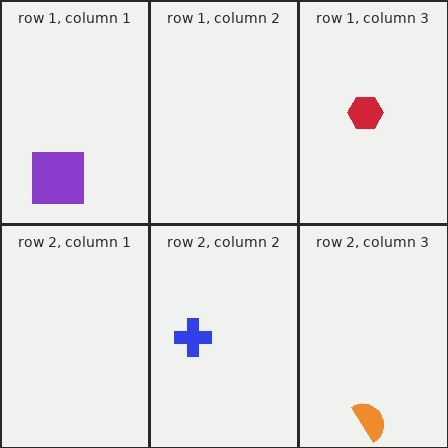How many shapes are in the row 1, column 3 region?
1.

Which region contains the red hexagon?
The row 1, column 3 region.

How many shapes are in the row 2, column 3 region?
1.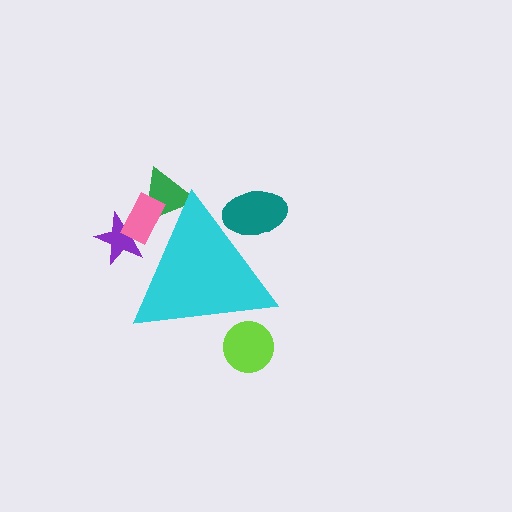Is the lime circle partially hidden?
Yes, the lime circle is partially hidden behind the cyan triangle.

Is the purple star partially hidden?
Yes, the purple star is partially hidden behind the cyan triangle.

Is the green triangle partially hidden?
Yes, the green triangle is partially hidden behind the cyan triangle.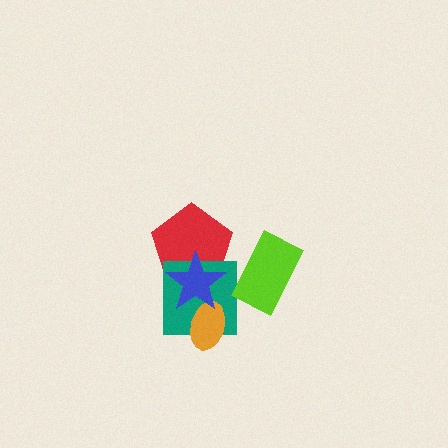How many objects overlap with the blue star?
3 objects overlap with the blue star.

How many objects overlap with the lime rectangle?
0 objects overlap with the lime rectangle.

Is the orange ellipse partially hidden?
Yes, it is partially covered by another shape.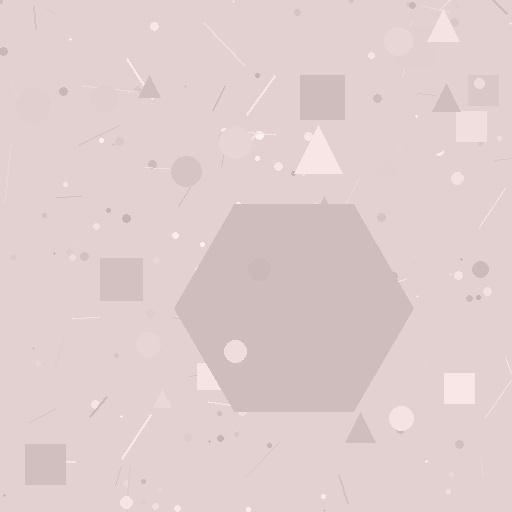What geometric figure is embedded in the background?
A hexagon is embedded in the background.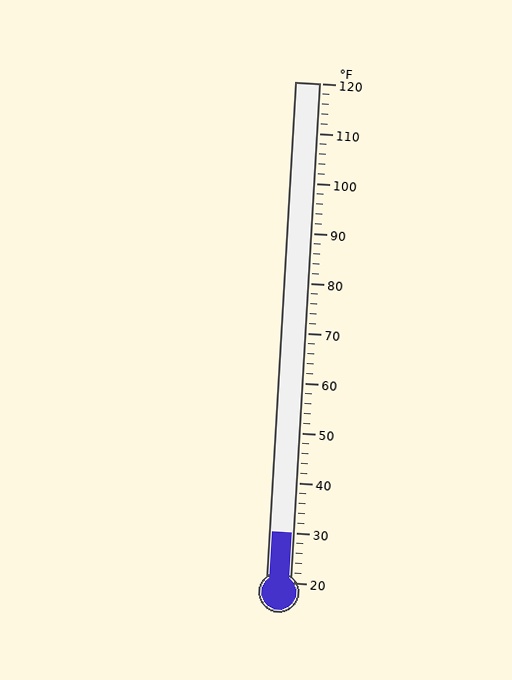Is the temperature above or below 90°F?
The temperature is below 90°F.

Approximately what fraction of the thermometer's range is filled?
The thermometer is filled to approximately 10% of its range.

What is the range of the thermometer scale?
The thermometer scale ranges from 20°F to 120°F.